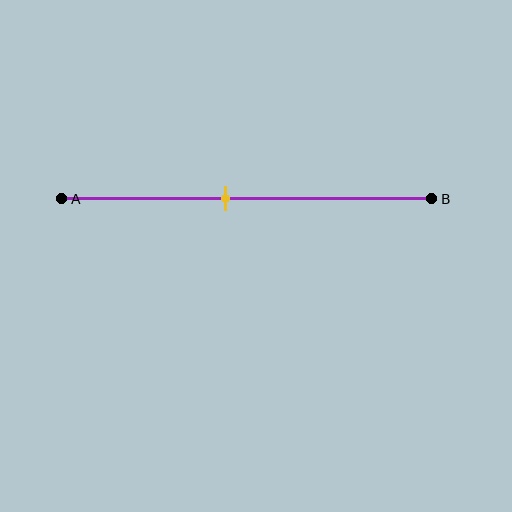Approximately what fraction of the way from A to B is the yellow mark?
The yellow mark is approximately 45% of the way from A to B.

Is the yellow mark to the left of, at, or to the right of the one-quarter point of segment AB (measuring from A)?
The yellow mark is to the right of the one-quarter point of segment AB.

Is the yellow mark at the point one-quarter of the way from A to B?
No, the mark is at about 45% from A, not at the 25% one-quarter point.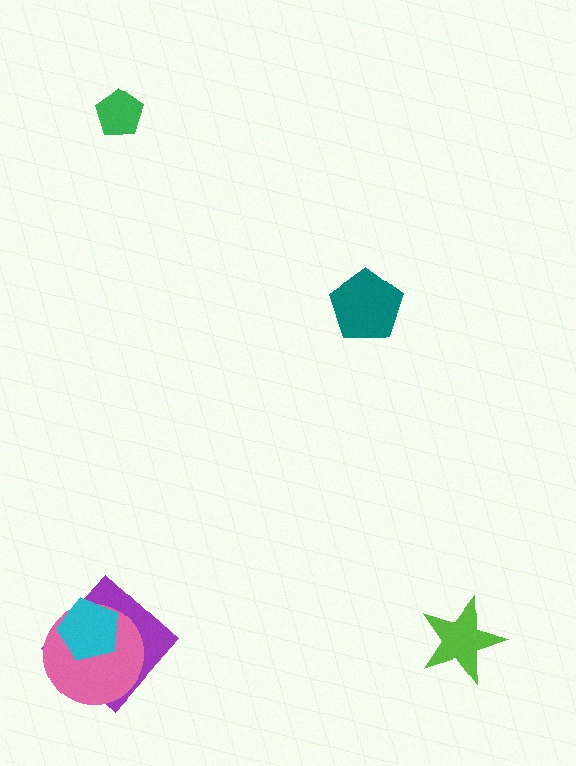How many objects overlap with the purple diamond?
2 objects overlap with the purple diamond.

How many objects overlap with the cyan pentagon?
2 objects overlap with the cyan pentagon.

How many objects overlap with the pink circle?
2 objects overlap with the pink circle.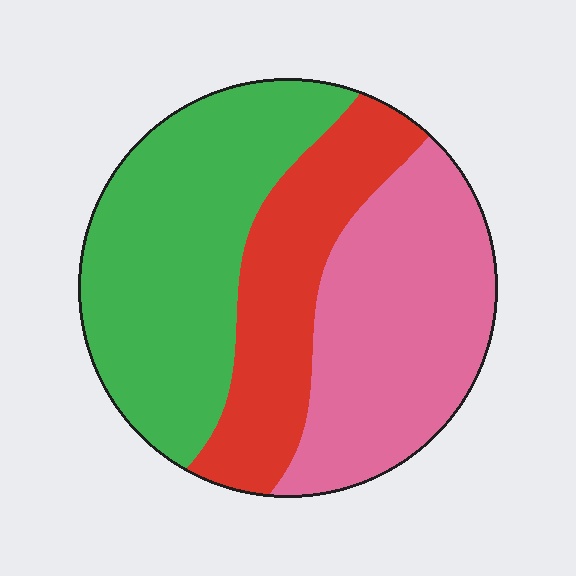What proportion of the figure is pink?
Pink takes up about one third (1/3) of the figure.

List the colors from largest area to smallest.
From largest to smallest: green, pink, red.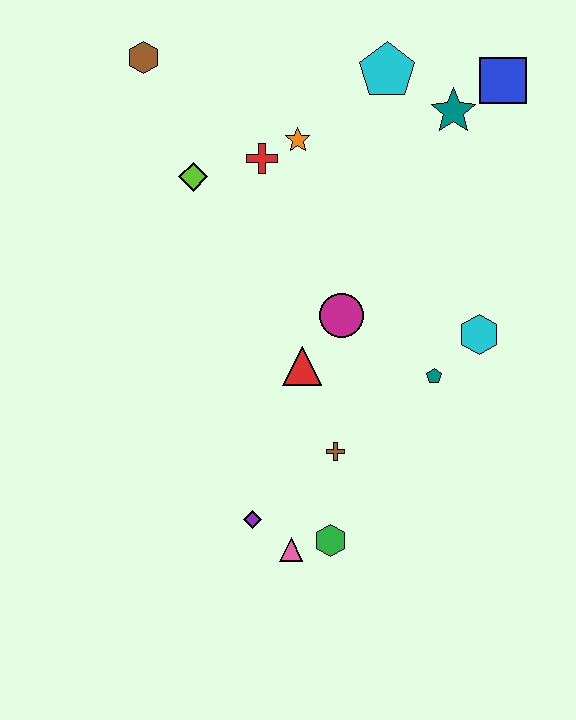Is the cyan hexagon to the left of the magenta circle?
No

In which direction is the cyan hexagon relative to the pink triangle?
The cyan hexagon is above the pink triangle.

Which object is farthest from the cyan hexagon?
The brown hexagon is farthest from the cyan hexagon.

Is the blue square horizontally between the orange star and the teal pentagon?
No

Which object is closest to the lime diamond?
The red cross is closest to the lime diamond.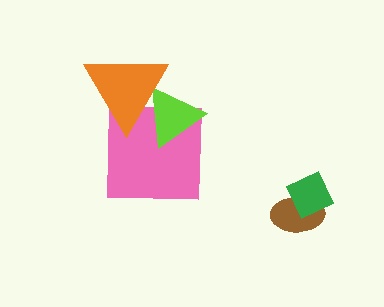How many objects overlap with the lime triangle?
2 objects overlap with the lime triangle.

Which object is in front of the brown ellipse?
The green diamond is in front of the brown ellipse.